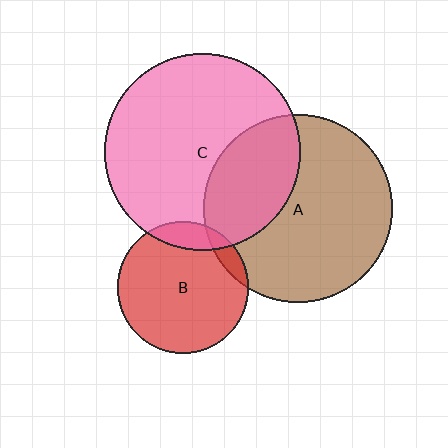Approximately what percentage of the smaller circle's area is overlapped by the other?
Approximately 10%.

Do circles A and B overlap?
Yes.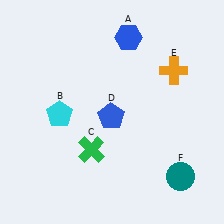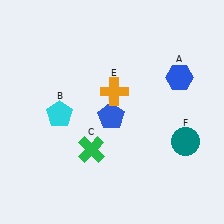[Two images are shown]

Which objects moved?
The objects that moved are: the blue hexagon (A), the orange cross (E), the teal circle (F).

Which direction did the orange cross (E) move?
The orange cross (E) moved left.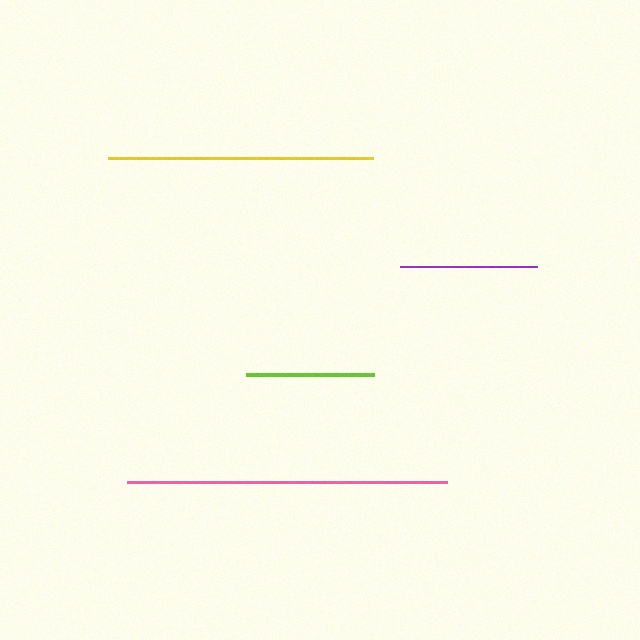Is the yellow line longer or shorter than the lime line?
The yellow line is longer than the lime line.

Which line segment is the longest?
The pink line is the longest at approximately 321 pixels.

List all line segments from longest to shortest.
From longest to shortest: pink, yellow, purple, lime.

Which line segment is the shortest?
The lime line is the shortest at approximately 127 pixels.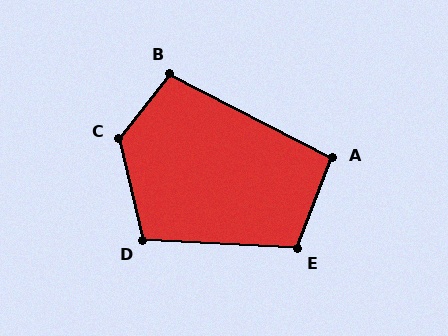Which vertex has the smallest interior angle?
A, at approximately 96 degrees.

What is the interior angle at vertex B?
Approximately 101 degrees (obtuse).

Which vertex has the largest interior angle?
C, at approximately 129 degrees.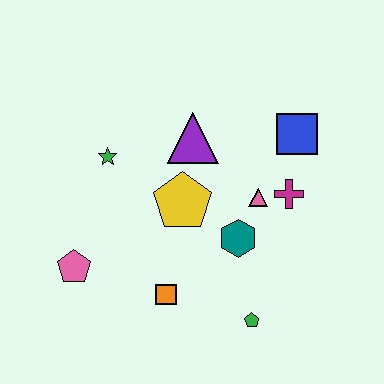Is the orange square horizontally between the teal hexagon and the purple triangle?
No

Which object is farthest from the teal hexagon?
The pink pentagon is farthest from the teal hexagon.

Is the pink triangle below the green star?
Yes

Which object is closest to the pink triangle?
The magenta cross is closest to the pink triangle.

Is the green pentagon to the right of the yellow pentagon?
Yes